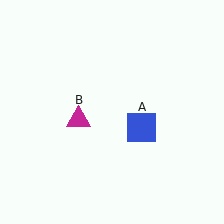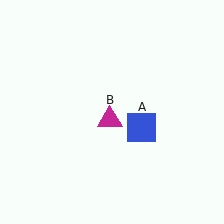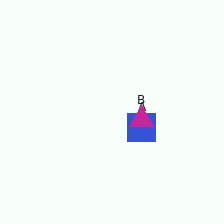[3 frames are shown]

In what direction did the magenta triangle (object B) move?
The magenta triangle (object B) moved right.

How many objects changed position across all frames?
1 object changed position: magenta triangle (object B).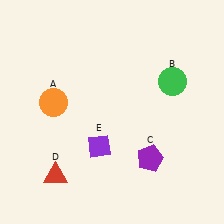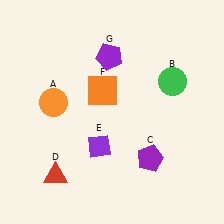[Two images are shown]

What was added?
An orange square (F), a purple pentagon (G) were added in Image 2.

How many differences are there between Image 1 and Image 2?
There are 2 differences between the two images.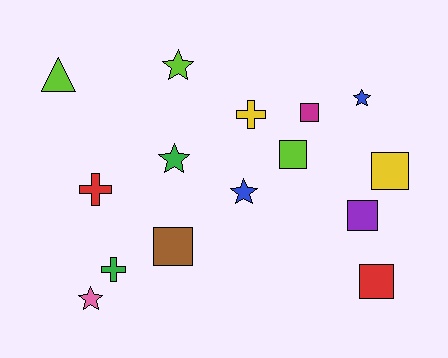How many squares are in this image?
There are 6 squares.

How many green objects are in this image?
There are 2 green objects.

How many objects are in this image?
There are 15 objects.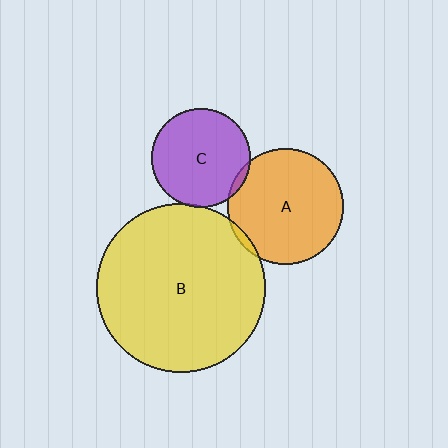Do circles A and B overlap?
Yes.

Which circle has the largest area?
Circle B (yellow).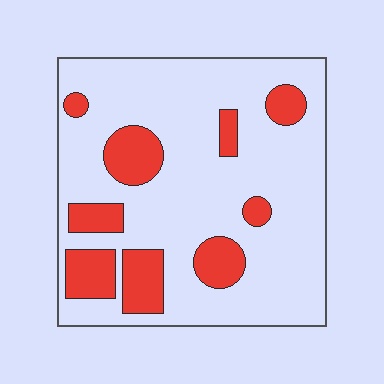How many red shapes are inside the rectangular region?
9.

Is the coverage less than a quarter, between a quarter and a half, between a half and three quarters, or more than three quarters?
Less than a quarter.